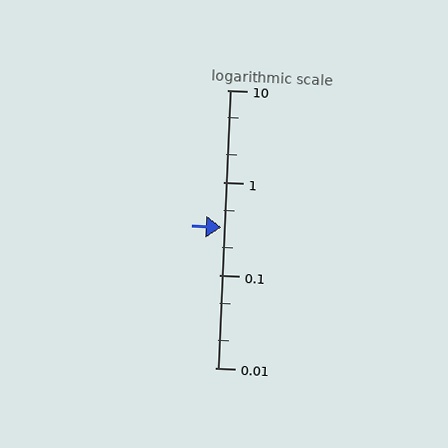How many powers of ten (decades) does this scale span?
The scale spans 3 decades, from 0.01 to 10.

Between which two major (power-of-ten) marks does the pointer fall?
The pointer is between 0.1 and 1.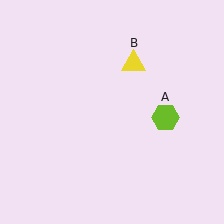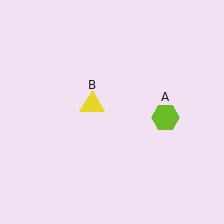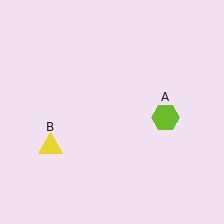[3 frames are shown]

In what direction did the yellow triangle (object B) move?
The yellow triangle (object B) moved down and to the left.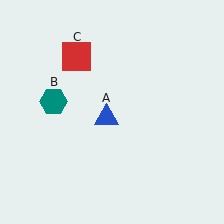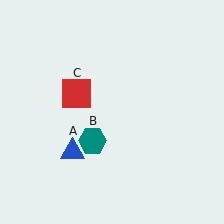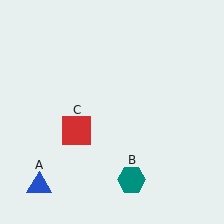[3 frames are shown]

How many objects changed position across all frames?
3 objects changed position: blue triangle (object A), teal hexagon (object B), red square (object C).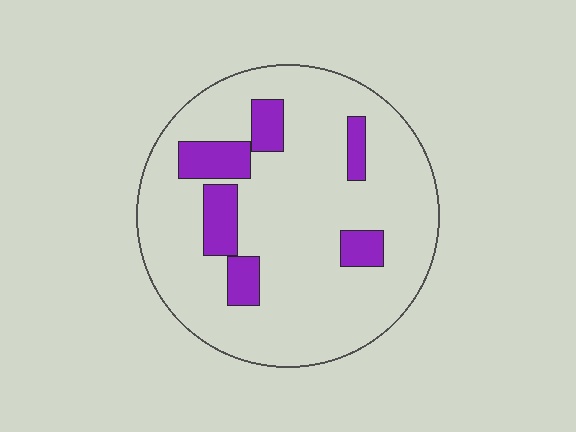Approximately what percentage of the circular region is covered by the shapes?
Approximately 15%.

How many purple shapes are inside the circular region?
6.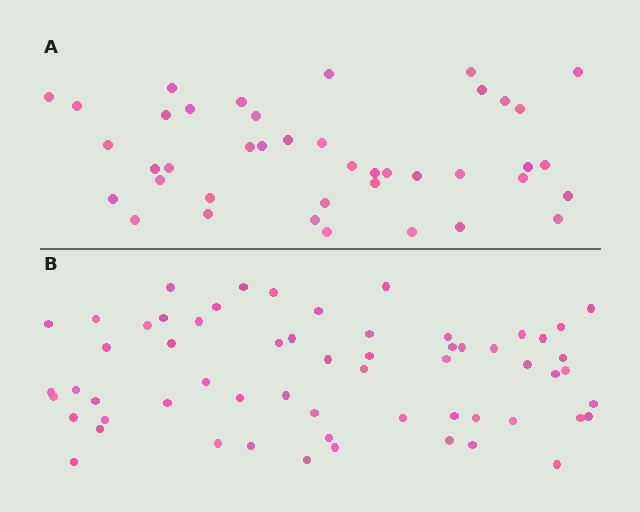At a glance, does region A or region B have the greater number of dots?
Region B (the bottom region) has more dots.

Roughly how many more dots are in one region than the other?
Region B has approximately 20 more dots than region A.